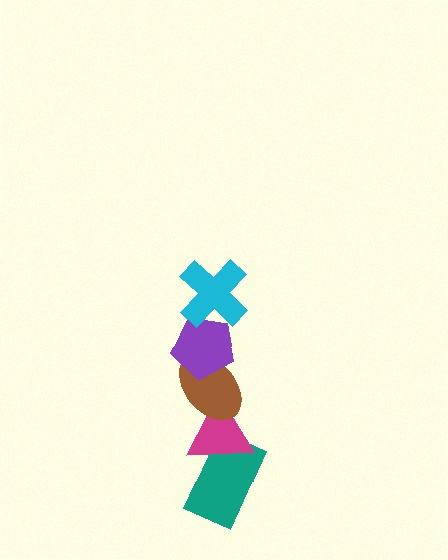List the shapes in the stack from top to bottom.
From top to bottom: the cyan cross, the purple pentagon, the brown ellipse, the magenta triangle, the teal rectangle.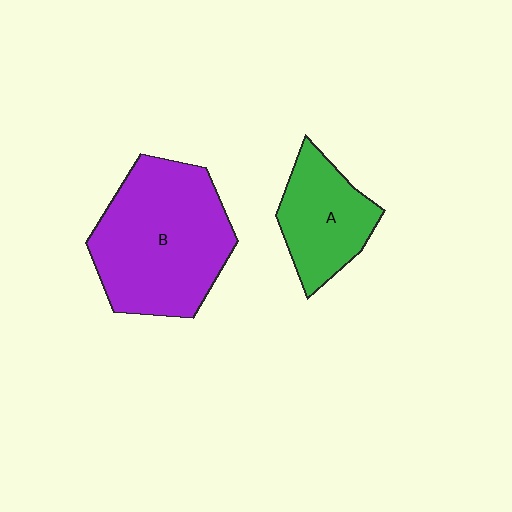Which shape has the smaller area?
Shape A (green).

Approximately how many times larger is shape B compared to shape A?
Approximately 1.9 times.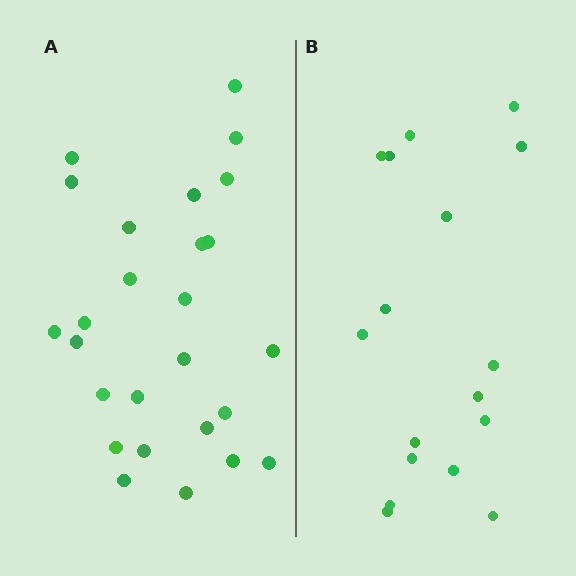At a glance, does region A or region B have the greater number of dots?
Region A (the left region) has more dots.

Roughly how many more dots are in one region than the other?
Region A has roughly 8 or so more dots than region B.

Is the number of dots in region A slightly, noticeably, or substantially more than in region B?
Region A has substantially more. The ratio is roughly 1.5 to 1.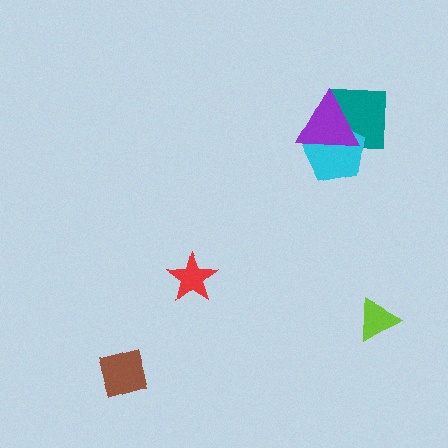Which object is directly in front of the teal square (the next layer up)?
The cyan pentagon is directly in front of the teal square.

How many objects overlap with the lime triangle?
0 objects overlap with the lime triangle.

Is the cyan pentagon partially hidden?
Yes, it is partially covered by another shape.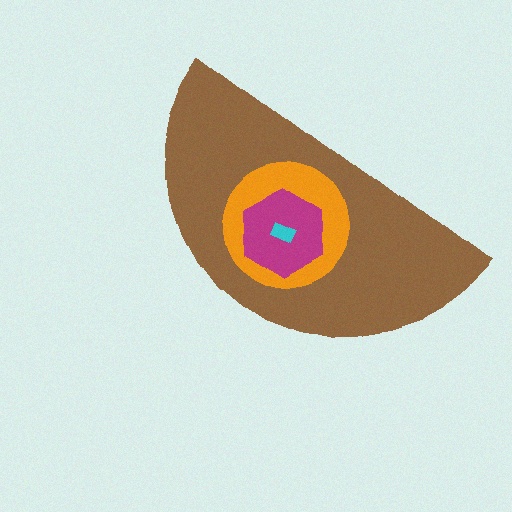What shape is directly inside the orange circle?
The magenta hexagon.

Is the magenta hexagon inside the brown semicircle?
Yes.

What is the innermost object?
The cyan rectangle.